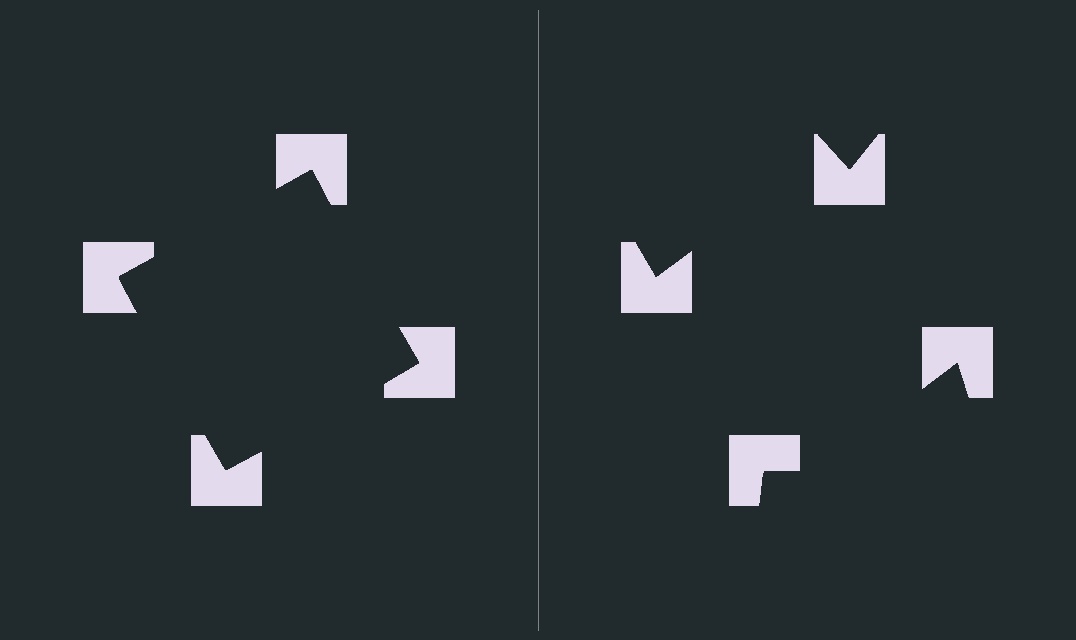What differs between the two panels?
The notched squares are positioned identically on both sides; only the wedge orientations differ. On the left they align to a square; on the right they are misaligned.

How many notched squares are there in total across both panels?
8 — 4 on each side.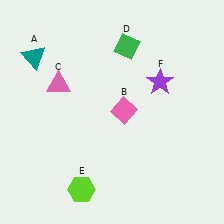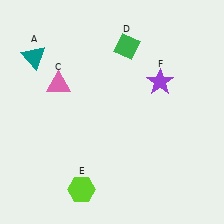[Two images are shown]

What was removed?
The pink diamond (B) was removed in Image 2.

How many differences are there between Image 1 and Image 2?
There is 1 difference between the two images.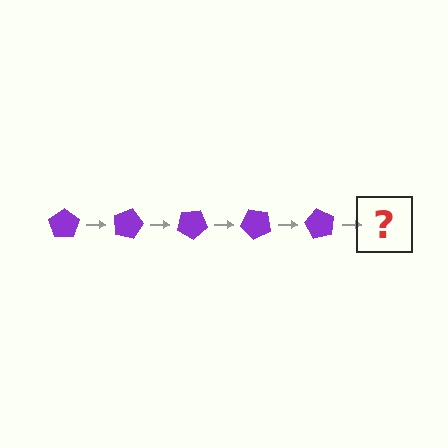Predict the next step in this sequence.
The next step is a purple pentagon rotated 75 degrees.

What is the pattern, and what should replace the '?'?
The pattern is that the pentagon rotates 15 degrees each step. The '?' should be a purple pentagon rotated 75 degrees.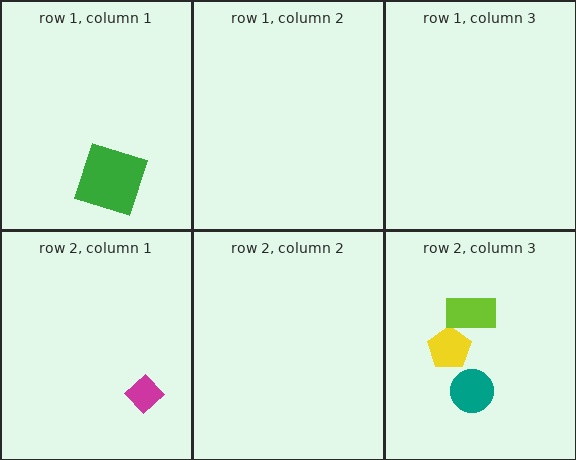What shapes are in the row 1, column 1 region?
The green square.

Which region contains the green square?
The row 1, column 1 region.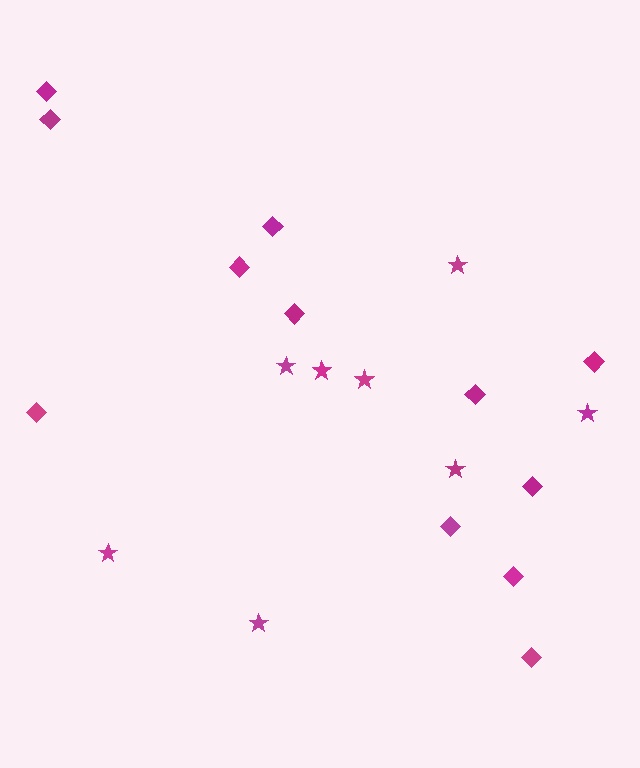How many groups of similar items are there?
There are 2 groups: one group of stars (8) and one group of diamonds (12).